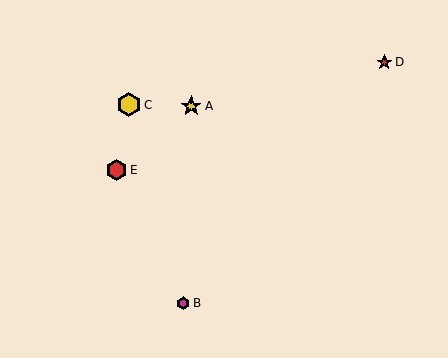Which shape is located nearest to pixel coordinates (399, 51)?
The red star (labeled D) at (384, 62) is nearest to that location.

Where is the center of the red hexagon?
The center of the red hexagon is at (117, 170).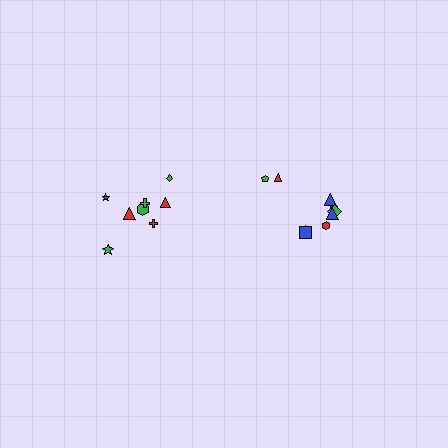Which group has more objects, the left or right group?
The right group.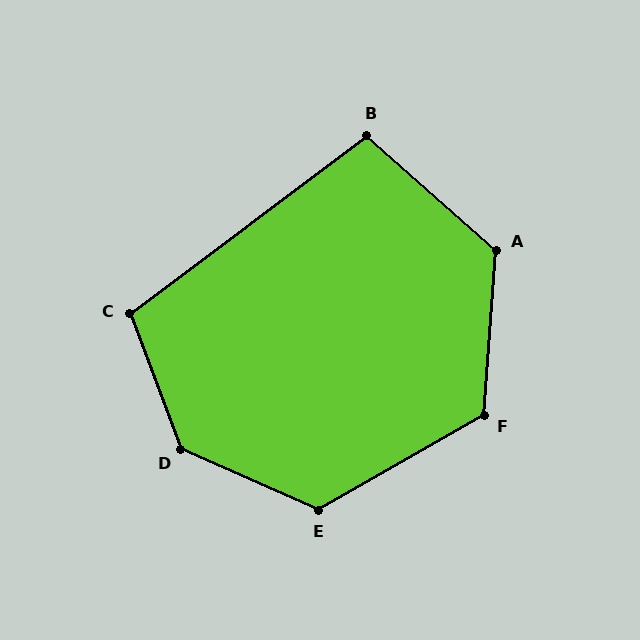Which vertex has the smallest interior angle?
B, at approximately 102 degrees.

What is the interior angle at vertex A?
Approximately 127 degrees (obtuse).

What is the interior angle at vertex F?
Approximately 124 degrees (obtuse).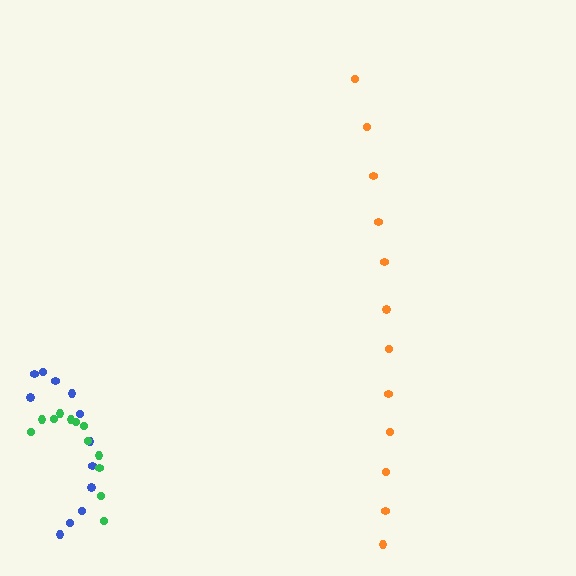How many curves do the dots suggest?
There are 3 distinct paths.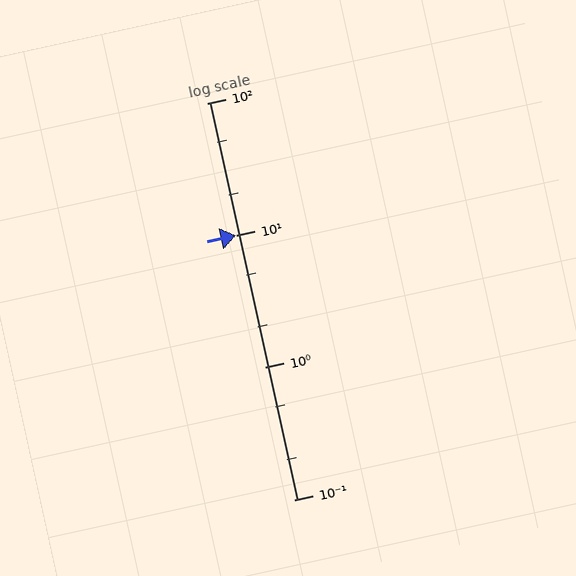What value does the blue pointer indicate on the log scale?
The pointer indicates approximately 9.9.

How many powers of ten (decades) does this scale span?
The scale spans 3 decades, from 0.1 to 100.